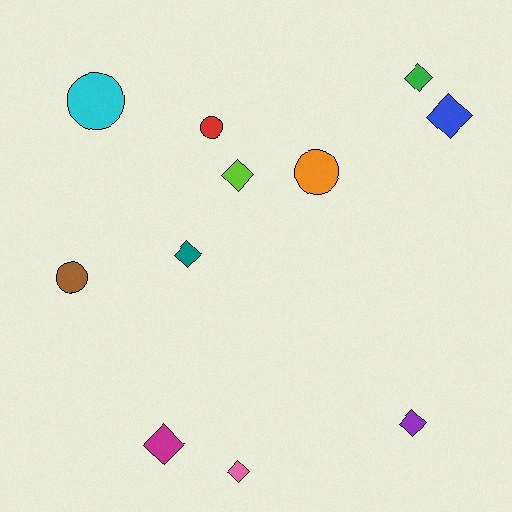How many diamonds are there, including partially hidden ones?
There are 7 diamonds.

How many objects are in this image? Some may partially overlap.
There are 11 objects.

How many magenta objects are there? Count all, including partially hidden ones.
There is 1 magenta object.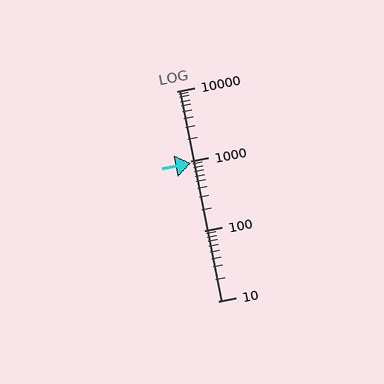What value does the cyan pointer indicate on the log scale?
The pointer indicates approximately 930.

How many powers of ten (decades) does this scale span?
The scale spans 3 decades, from 10 to 10000.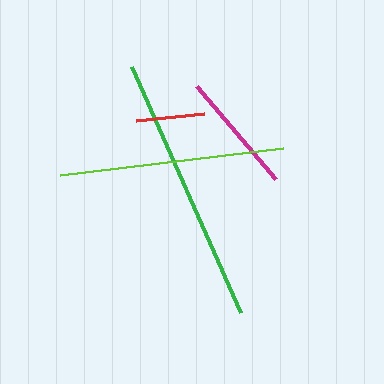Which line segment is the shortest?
The red line is the shortest at approximately 68 pixels.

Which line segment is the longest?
The green line is the longest at approximately 269 pixels.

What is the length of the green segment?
The green segment is approximately 269 pixels long.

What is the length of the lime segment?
The lime segment is approximately 225 pixels long.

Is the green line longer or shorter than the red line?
The green line is longer than the red line.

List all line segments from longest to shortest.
From longest to shortest: green, lime, magenta, red.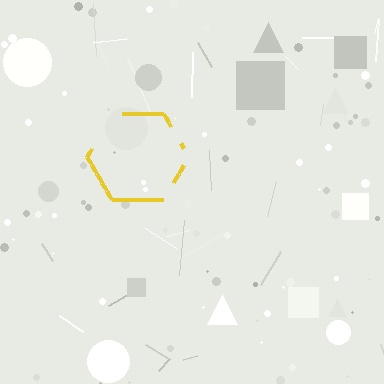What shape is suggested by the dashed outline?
The dashed outline suggests a hexagon.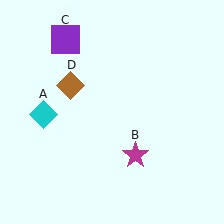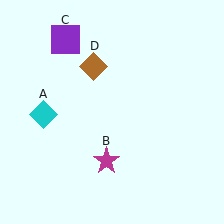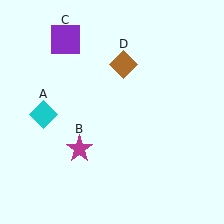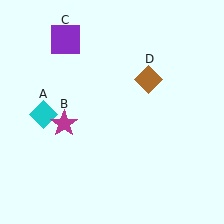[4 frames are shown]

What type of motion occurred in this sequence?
The magenta star (object B), brown diamond (object D) rotated clockwise around the center of the scene.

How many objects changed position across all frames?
2 objects changed position: magenta star (object B), brown diamond (object D).